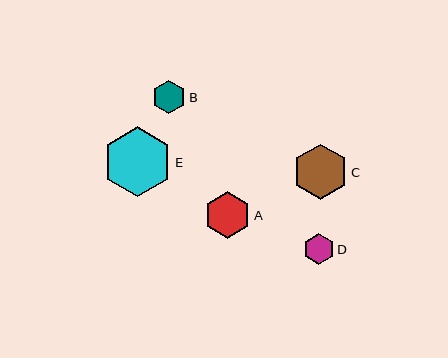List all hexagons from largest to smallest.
From largest to smallest: E, C, A, B, D.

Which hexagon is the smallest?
Hexagon D is the smallest with a size of approximately 31 pixels.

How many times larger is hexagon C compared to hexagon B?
Hexagon C is approximately 1.6 times the size of hexagon B.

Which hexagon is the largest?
Hexagon E is the largest with a size of approximately 70 pixels.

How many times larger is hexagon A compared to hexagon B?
Hexagon A is approximately 1.4 times the size of hexagon B.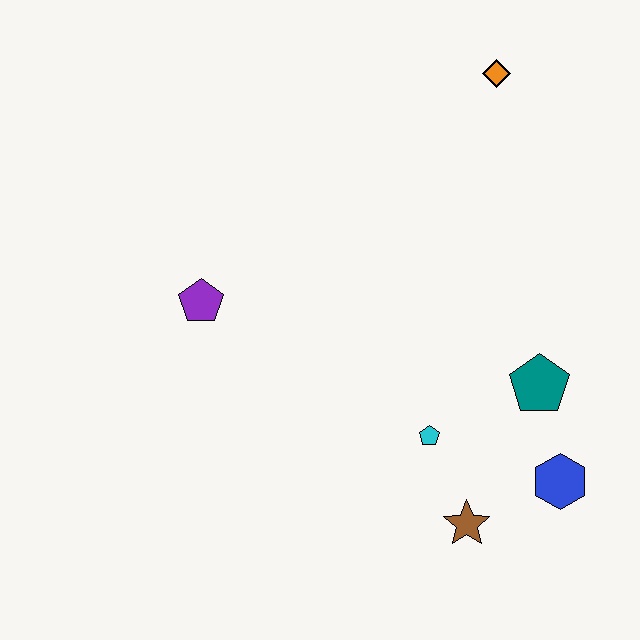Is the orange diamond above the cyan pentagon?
Yes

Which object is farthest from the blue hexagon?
The orange diamond is farthest from the blue hexagon.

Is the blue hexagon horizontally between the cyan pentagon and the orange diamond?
No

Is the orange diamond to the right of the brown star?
Yes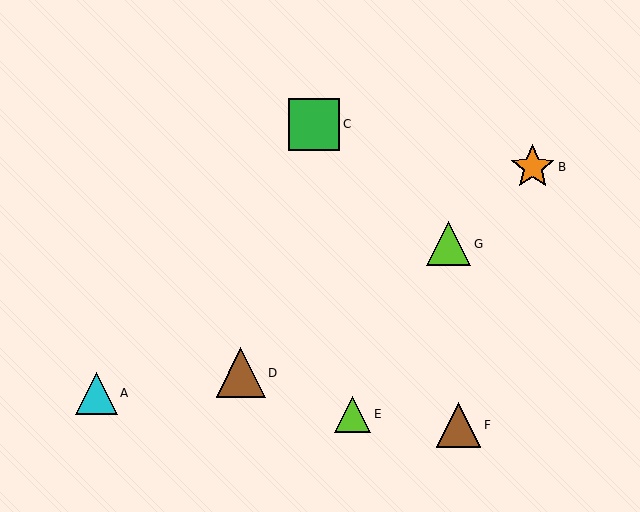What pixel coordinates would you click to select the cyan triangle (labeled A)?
Click at (96, 393) to select the cyan triangle A.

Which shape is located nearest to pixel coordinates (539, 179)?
The orange star (labeled B) at (533, 167) is nearest to that location.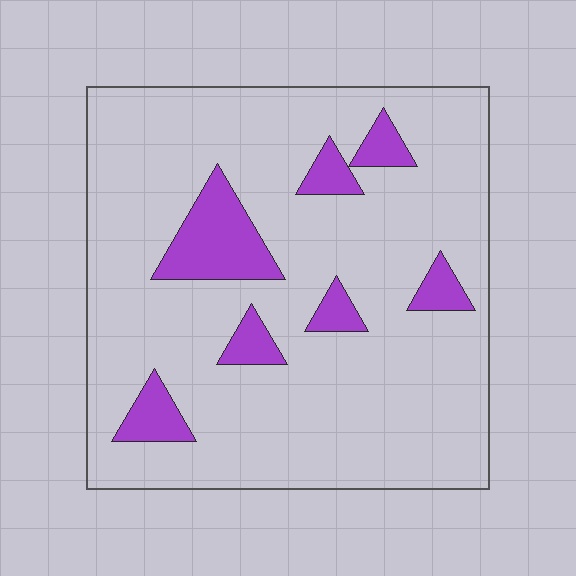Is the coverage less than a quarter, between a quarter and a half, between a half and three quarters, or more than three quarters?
Less than a quarter.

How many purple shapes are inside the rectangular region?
7.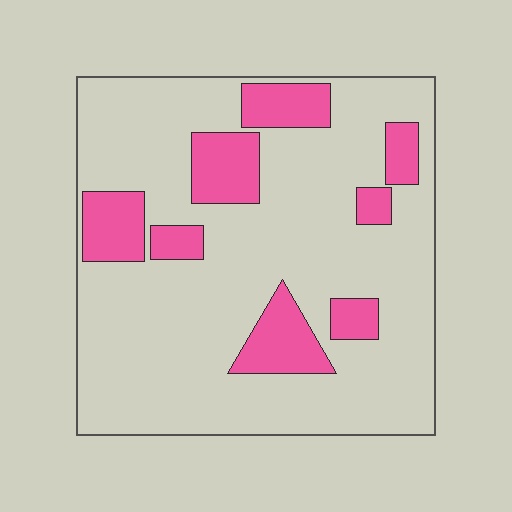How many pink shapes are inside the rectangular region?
8.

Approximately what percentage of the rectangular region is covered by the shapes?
Approximately 20%.